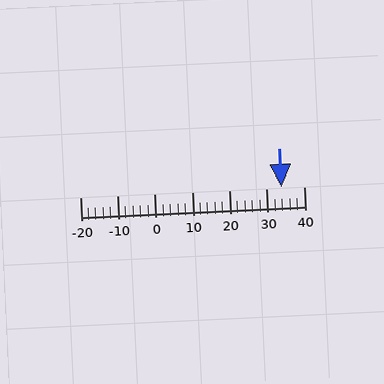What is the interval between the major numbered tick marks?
The major tick marks are spaced 10 units apart.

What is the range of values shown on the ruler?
The ruler shows values from -20 to 40.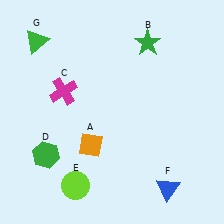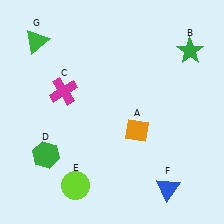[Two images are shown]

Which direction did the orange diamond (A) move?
The orange diamond (A) moved right.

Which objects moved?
The objects that moved are: the orange diamond (A), the green star (B).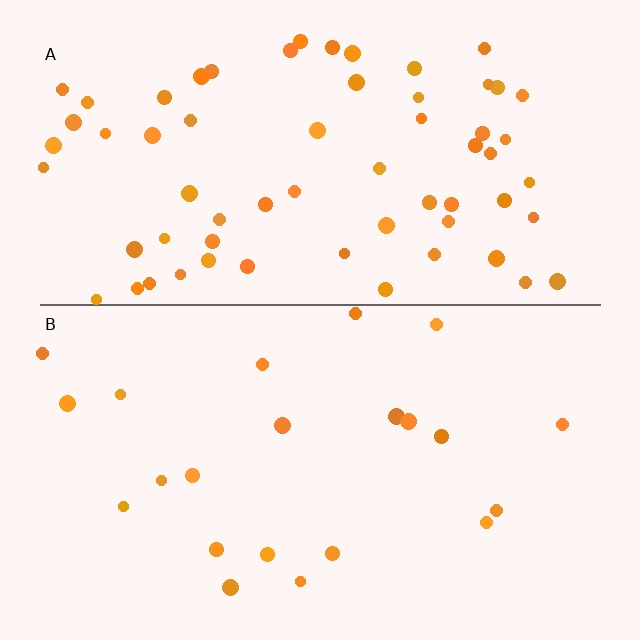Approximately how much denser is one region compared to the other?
Approximately 2.8× — region A over region B.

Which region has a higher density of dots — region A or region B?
A (the top).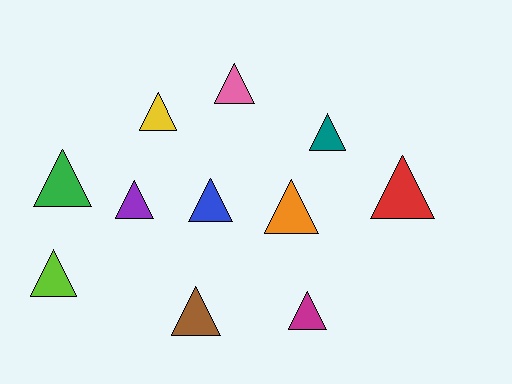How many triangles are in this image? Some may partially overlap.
There are 11 triangles.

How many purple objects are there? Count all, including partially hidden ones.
There is 1 purple object.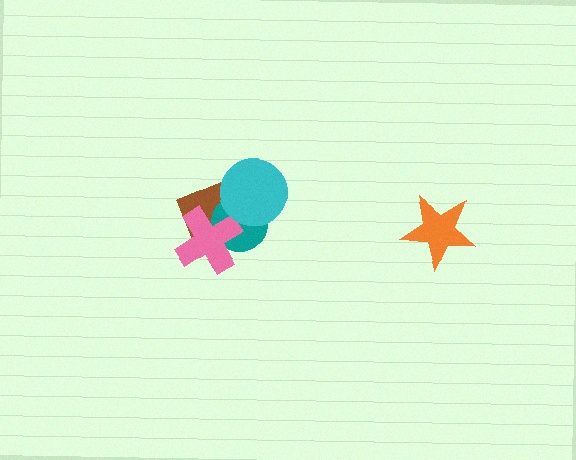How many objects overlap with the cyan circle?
2 objects overlap with the cyan circle.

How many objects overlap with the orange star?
0 objects overlap with the orange star.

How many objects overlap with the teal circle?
3 objects overlap with the teal circle.